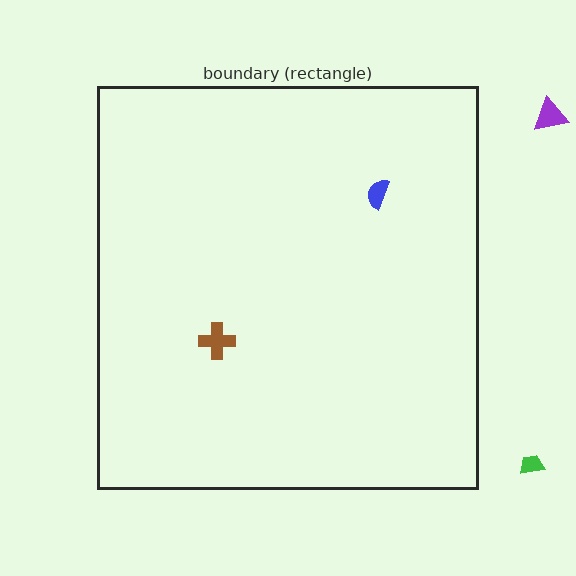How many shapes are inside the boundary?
2 inside, 2 outside.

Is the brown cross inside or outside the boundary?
Inside.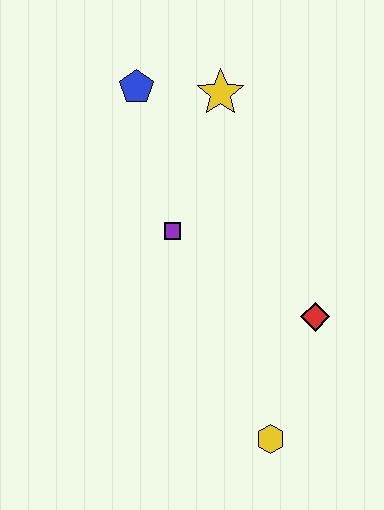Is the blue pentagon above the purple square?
Yes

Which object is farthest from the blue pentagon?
The yellow hexagon is farthest from the blue pentagon.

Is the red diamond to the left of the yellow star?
No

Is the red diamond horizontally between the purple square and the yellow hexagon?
No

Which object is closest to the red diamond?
The yellow hexagon is closest to the red diamond.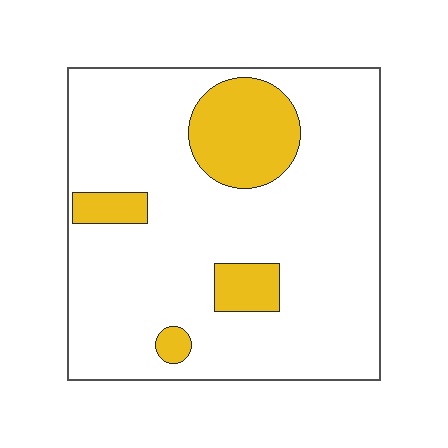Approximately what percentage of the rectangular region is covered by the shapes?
Approximately 15%.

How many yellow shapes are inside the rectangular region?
4.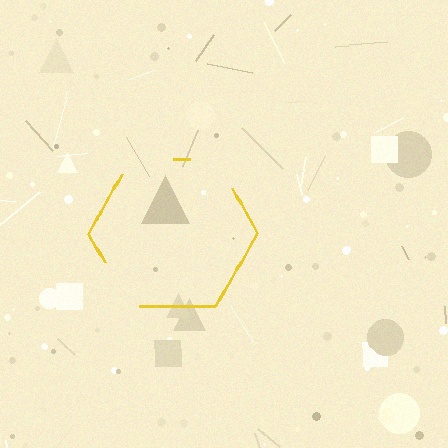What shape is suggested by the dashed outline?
The dashed outline suggests a hexagon.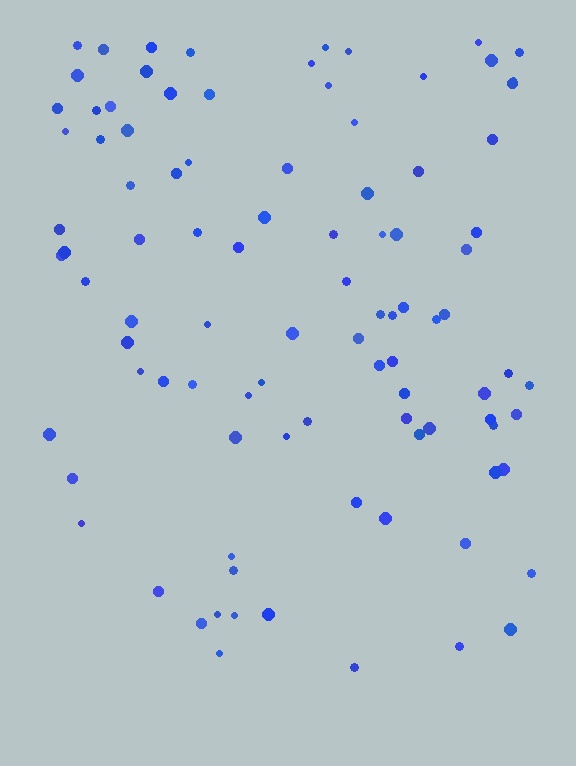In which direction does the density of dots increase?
From bottom to top, with the top side densest.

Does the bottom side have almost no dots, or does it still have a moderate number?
Still a moderate number, just noticeably fewer than the top.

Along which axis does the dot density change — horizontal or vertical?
Vertical.